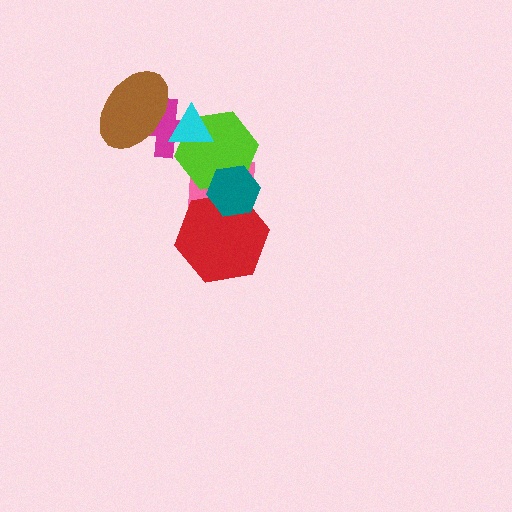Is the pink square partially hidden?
Yes, it is partially covered by another shape.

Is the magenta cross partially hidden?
Yes, it is partially covered by another shape.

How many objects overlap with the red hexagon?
2 objects overlap with the red hexagon.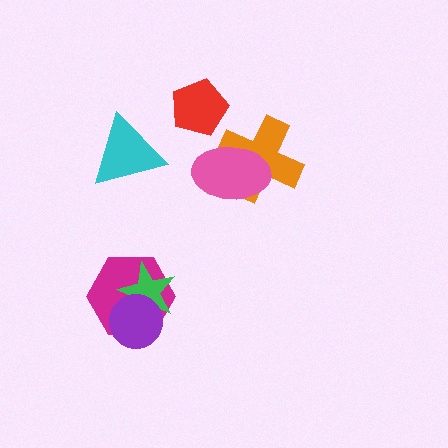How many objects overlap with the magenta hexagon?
2 objects overlap with the magenta hexagon.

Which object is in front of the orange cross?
The pink ellipse is in front of the orange cross.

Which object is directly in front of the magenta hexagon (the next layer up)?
The green star is directly in front of the magenta hexagon.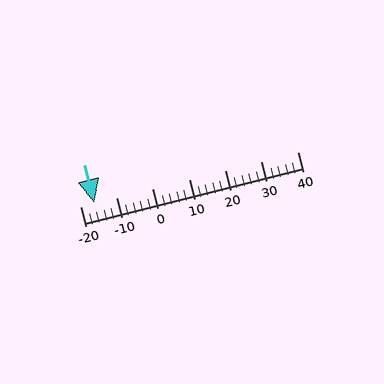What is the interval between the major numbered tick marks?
The major tick marks are spaced 10 units apart.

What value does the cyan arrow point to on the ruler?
The cyan arrow points to approximately -16.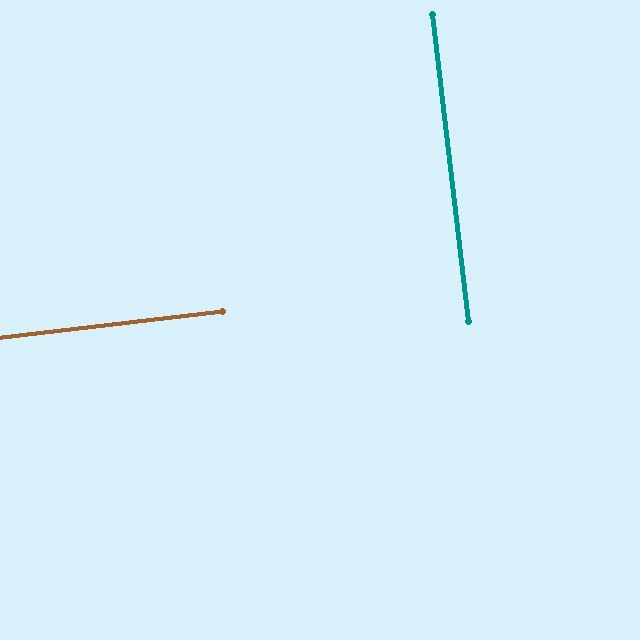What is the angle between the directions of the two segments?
Approximately 90 degrees.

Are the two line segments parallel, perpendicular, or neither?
Perpendicular — they meet at approximately 90°.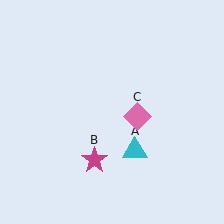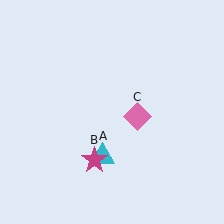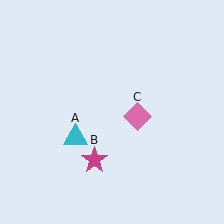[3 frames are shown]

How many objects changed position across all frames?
1 object changed position: cyan triangle (object A).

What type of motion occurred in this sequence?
The cyan triangle (object A) rotated clockwise around the center of the scene.